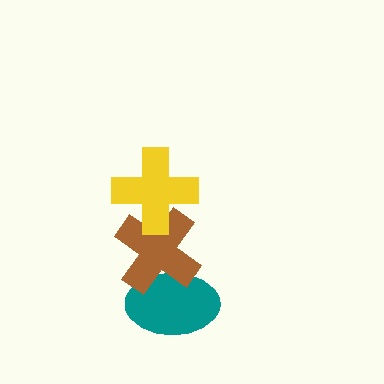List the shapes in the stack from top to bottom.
From top to bottom: the yellow cross, the brown cross, the teal ellipse.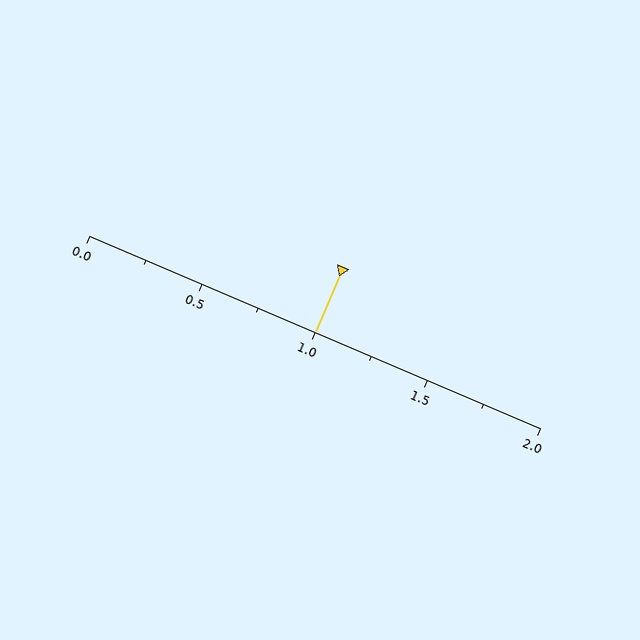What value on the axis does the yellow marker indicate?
The marker indicates approximately 1.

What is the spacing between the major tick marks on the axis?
The major ticks are spaced 0.5 apart.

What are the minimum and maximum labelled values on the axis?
The axis runs from 0.0 to 2.0.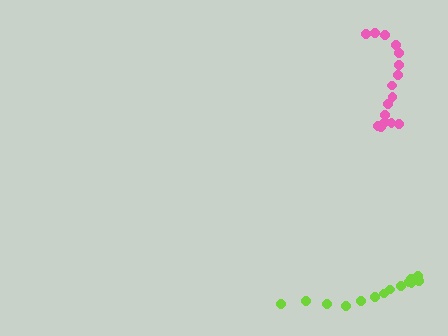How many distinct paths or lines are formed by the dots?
There are 2 distinct paths.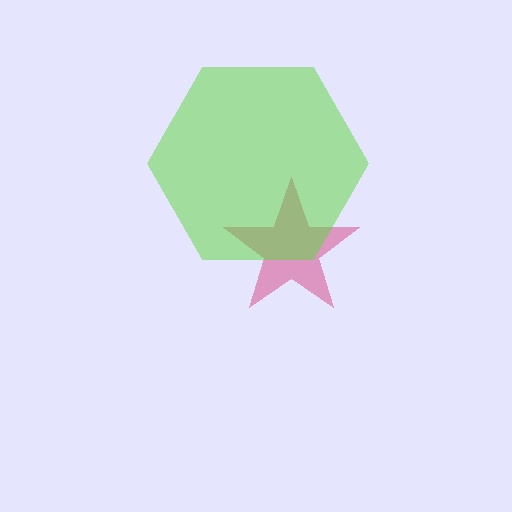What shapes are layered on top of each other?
The layered shapes are: a pink star, a lime hexagon.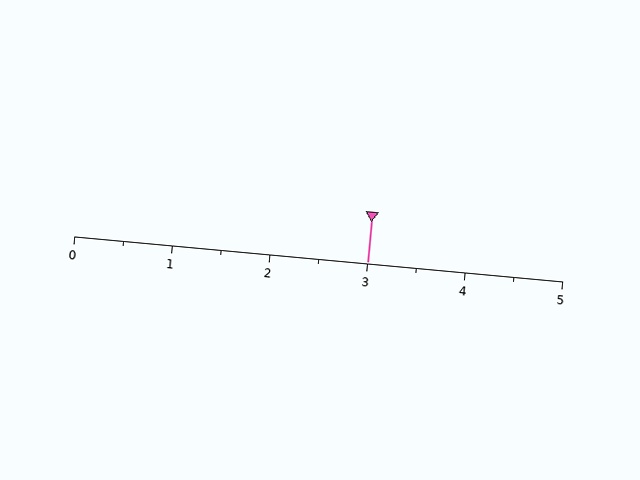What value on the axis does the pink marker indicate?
The marker indicates approximately 3.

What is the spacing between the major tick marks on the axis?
The major ticks are spaced 1 apart.